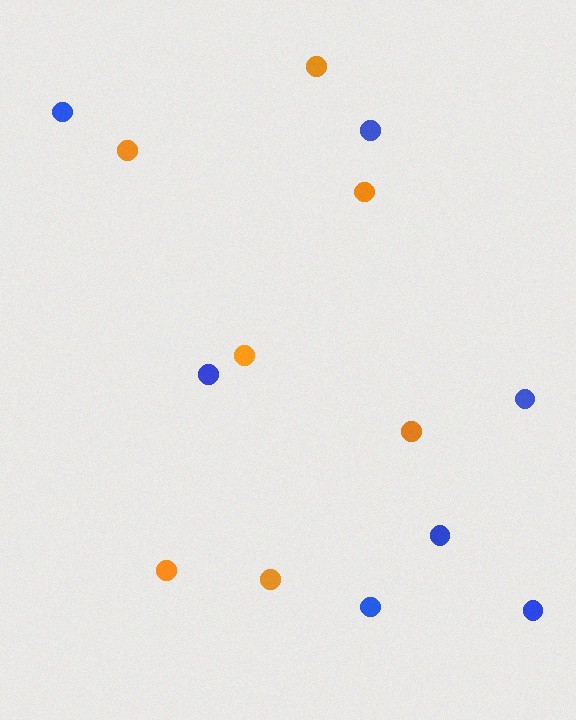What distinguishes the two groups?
There are 2 groups: one group of blue circles (7) and one group of orange circles (7).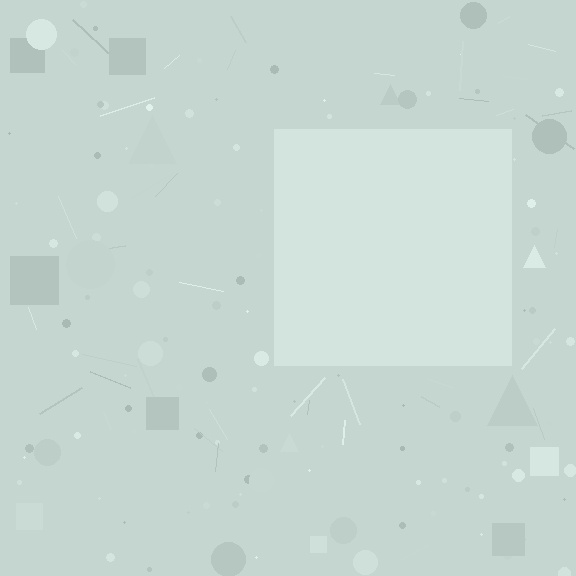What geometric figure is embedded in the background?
A square is embedded in the background.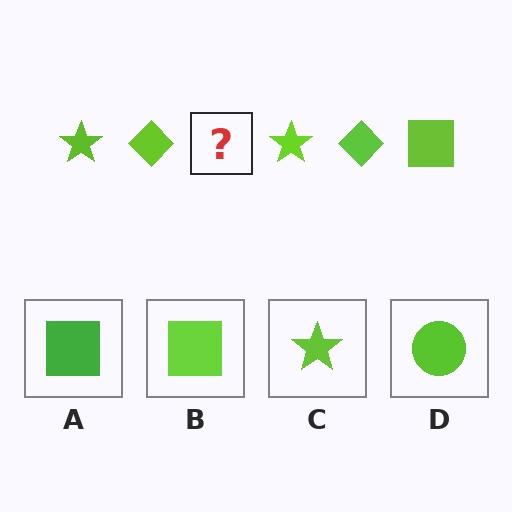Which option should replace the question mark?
Option B.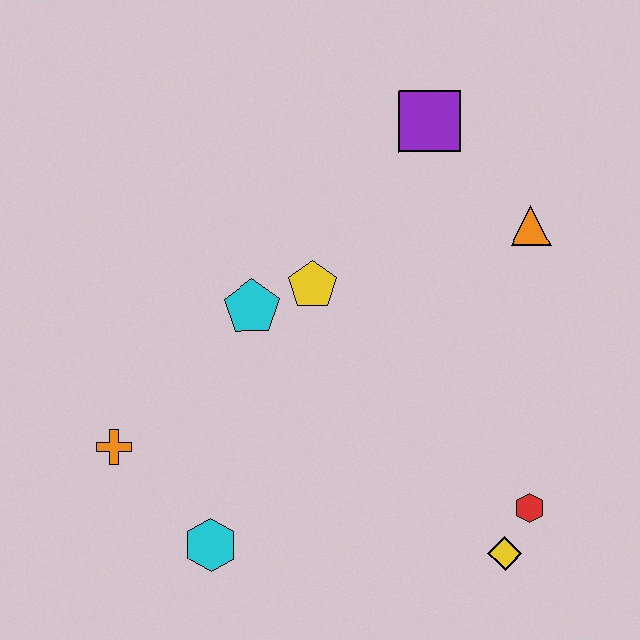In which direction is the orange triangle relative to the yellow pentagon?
The orange triangle is to the right of the yellow pentagon.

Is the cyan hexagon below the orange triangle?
Yes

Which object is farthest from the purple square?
The cyan hexagon is farthest from the purple square.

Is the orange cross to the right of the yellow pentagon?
No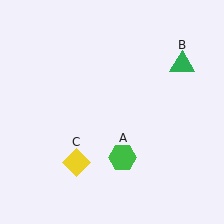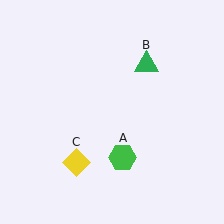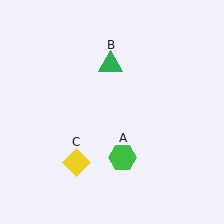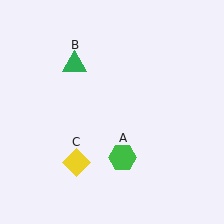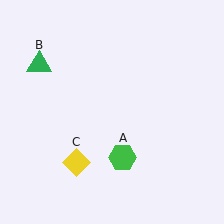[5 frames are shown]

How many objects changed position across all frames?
1 object changed position: green triangle (object B).